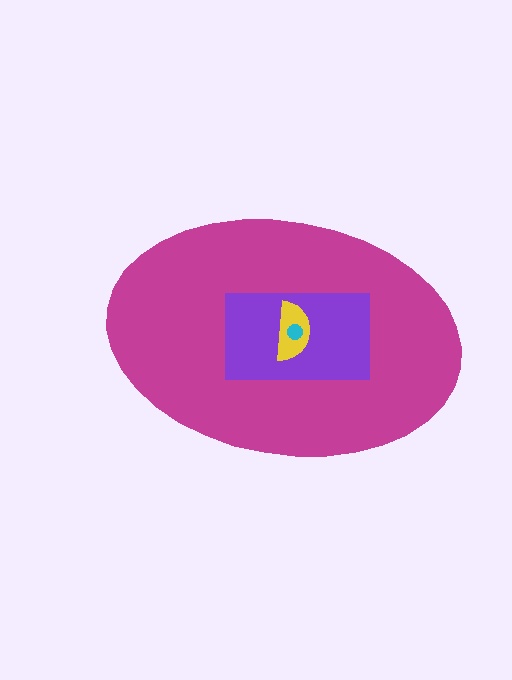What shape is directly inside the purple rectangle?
The yellow semicircle.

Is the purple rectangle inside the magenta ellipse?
Yes.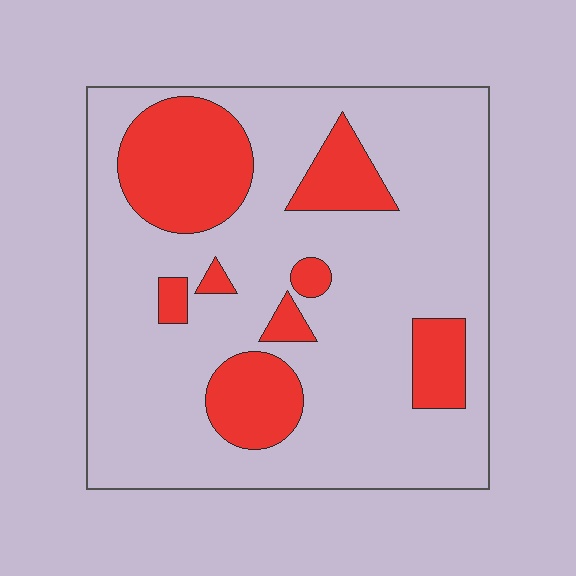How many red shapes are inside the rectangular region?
8.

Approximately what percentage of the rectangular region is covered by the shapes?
Approximately 25%.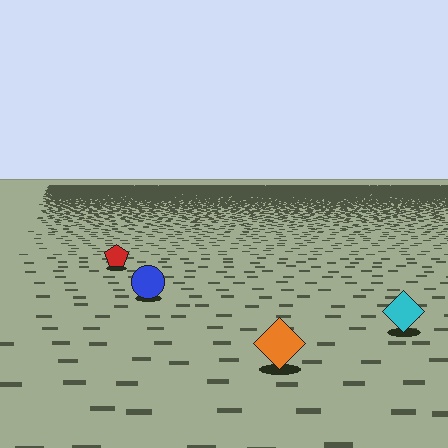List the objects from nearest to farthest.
From nearest to farthest: the orange diamond, the cyan diamond, the blue circle, the red pentagon.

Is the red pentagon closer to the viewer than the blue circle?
No. The blue circle is closer — you can tell from the texture gradient: the ground texture is coarser near it.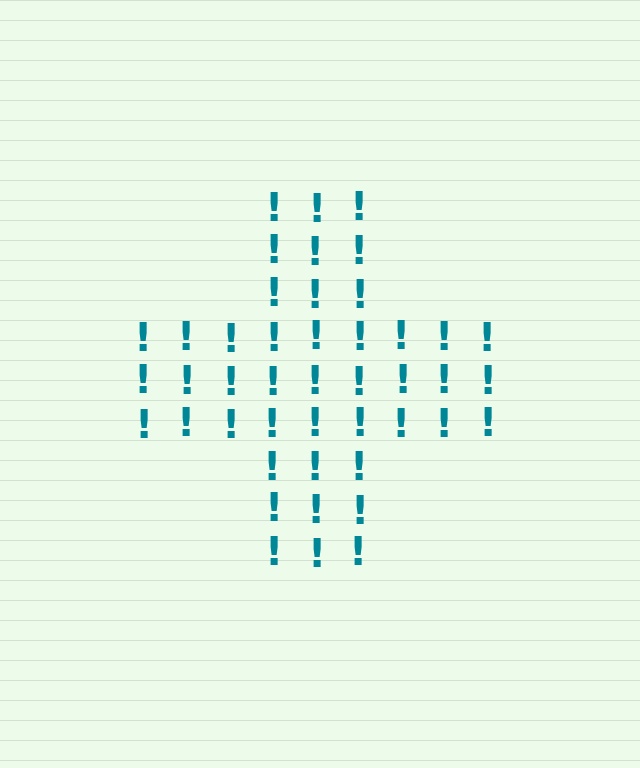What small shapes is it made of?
It is made of small exclamation marks.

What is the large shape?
The large shape is a cross.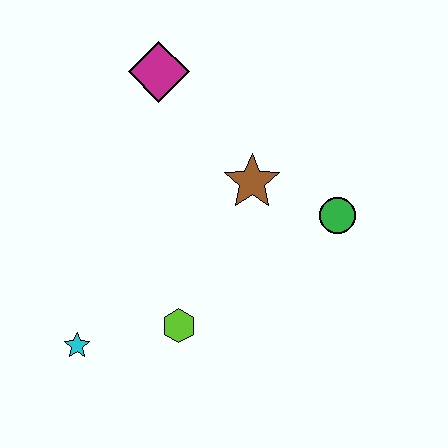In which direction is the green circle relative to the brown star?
The green circle is to the right of the brown star.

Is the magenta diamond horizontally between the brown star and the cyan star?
Yes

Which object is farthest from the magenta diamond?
The cyan star is farthest from the magenta diamond.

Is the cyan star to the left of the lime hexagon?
Yes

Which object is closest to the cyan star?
The lime hexagon is closest to the cyan star.